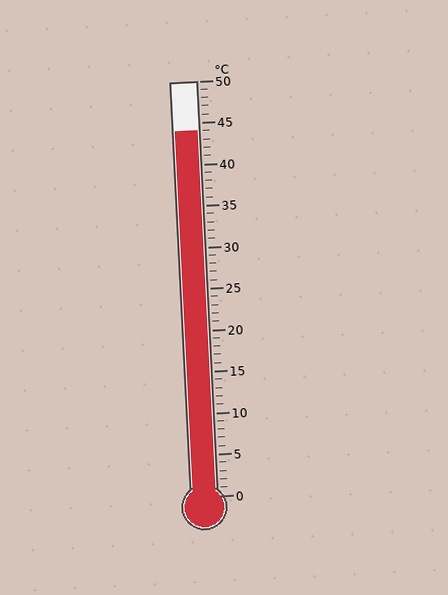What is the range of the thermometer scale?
The thermometer scale ranges from 0°C to 50°C.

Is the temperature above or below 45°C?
The temperature is below 45°C.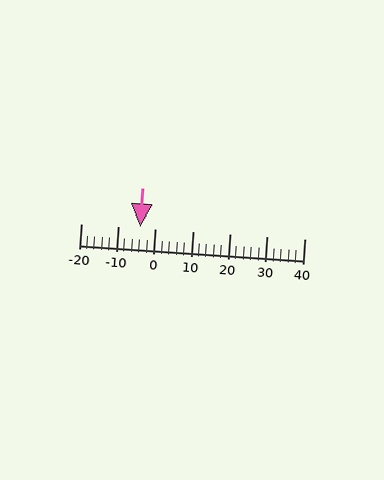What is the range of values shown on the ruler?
The ruler shows values from -20 to 40.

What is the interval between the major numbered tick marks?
The major tick marks are spaced 10 units apart.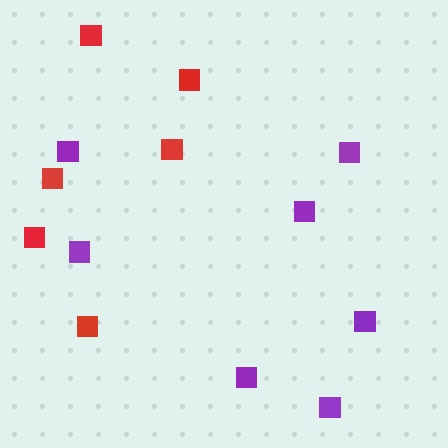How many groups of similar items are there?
There are 2 groups: one group of purple squares (7) and one group of red squares (6).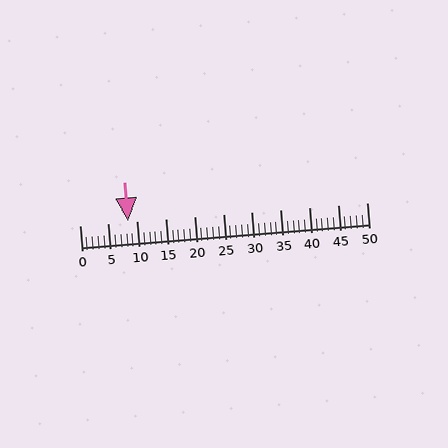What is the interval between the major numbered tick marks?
The major tick marks are spaced 5 units apart.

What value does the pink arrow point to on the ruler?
The pink arrow points to approximately 8.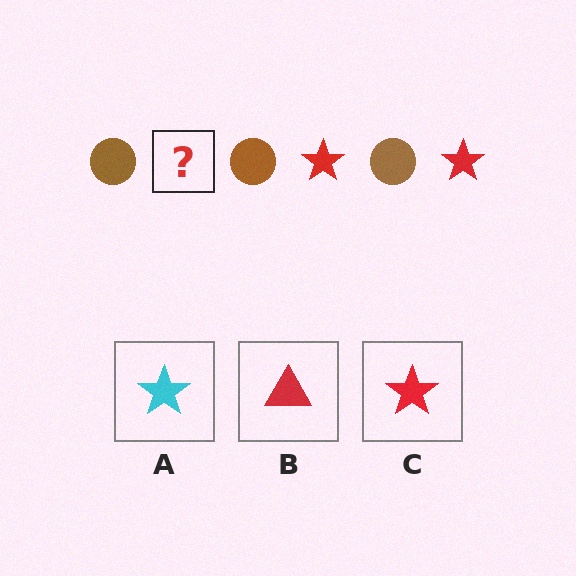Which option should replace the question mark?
Option C.